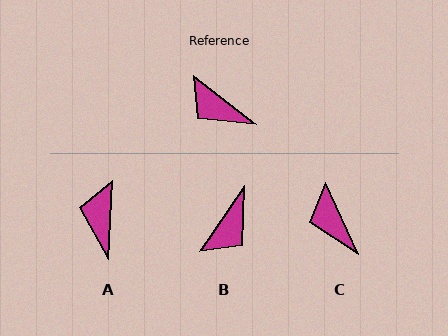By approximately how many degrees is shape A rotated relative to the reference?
Approximately 55 degrees clockwise.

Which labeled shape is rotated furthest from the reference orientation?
B, about 94 degrees away.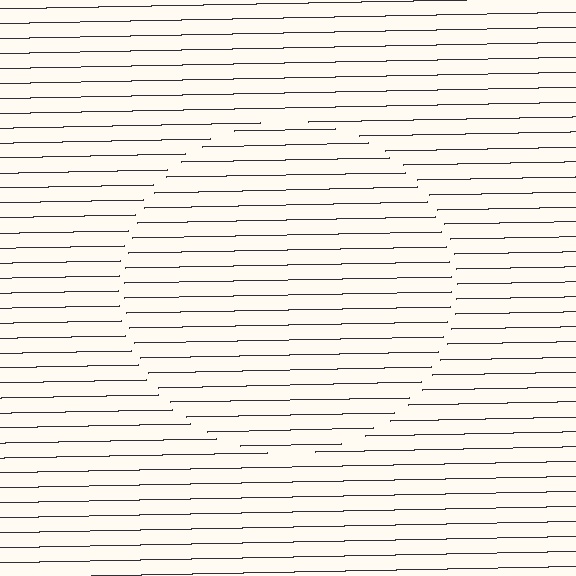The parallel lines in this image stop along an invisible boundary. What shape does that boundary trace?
An illusory circle. The interior of the shape contains the same grating, shifted by half a period — the contour is defined by the phase discontinuity where line-ends from the inner and outer gratings abut.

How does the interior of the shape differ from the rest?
The interior of the shape contains the same grating, shifted by half a period — the contour is defined by the phase discontinuity where line-ends from the inner and outer gratings abut.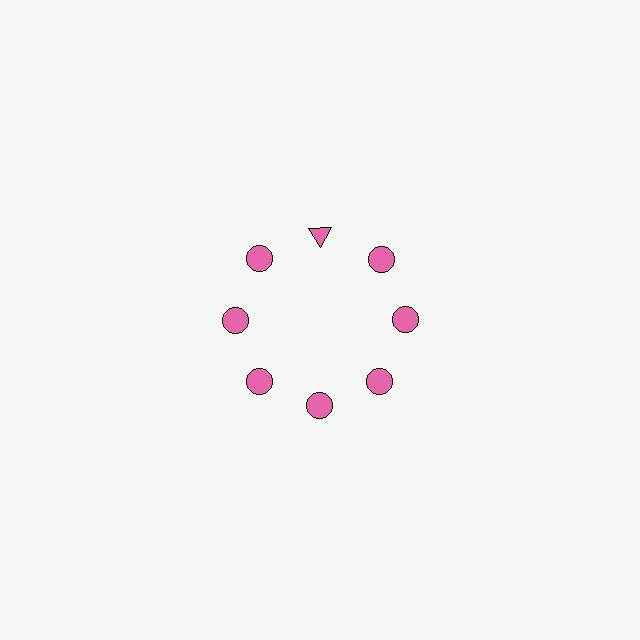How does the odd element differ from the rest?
It has a different shape: triangle instead of circle.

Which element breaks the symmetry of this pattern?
The pink triangle at roughly the 12 o'clock position breaks the symmetry. All other shapes are pink circles.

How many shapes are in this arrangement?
There are 8 shapes arranged in a ring pattern.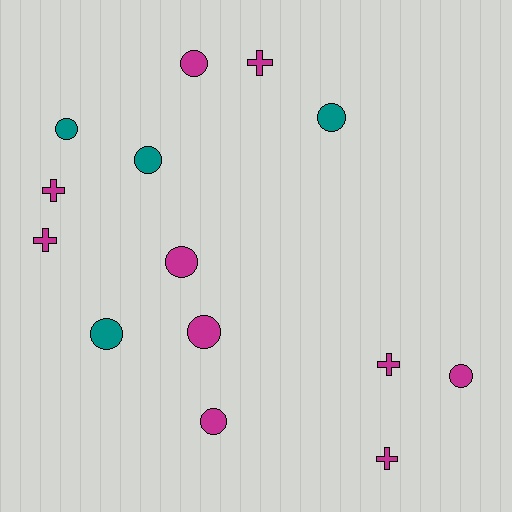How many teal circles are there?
There are 4 teal circles.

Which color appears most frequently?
Magenta, with 10 objects.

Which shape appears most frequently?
Circle, with 9 objects.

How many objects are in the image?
There are 14 objects.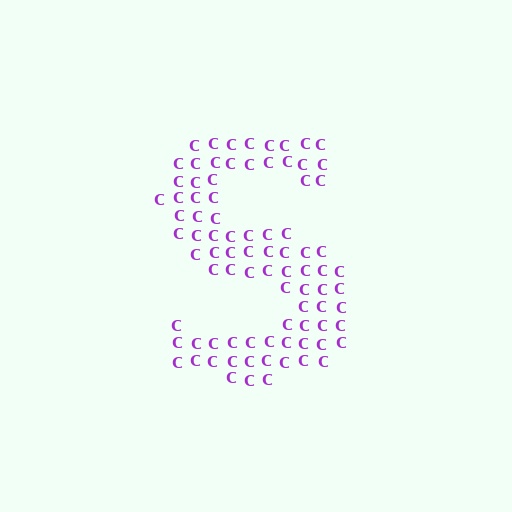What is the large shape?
The large shape is the letter S.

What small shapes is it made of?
It is made of small letter C's.